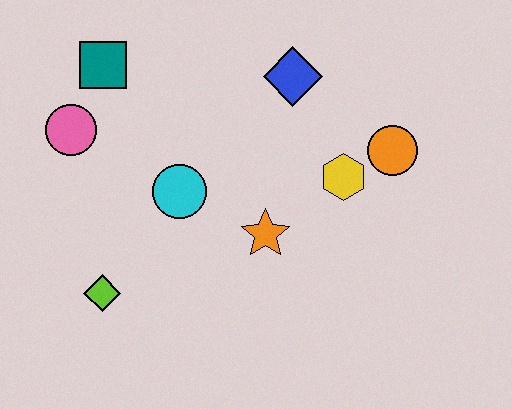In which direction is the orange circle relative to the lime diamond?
The orange circle is to the right of the lime diamond.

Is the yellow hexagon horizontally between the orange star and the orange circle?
Yes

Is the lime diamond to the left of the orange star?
Yes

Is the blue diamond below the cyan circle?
No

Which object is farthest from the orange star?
The teal square is farthest from the orange star.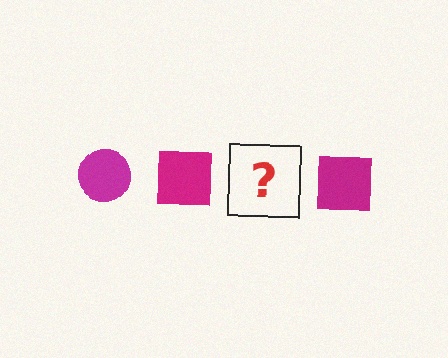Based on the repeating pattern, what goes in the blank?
The blank should be a magenta circle.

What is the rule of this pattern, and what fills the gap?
The rule is that the pattern cycles through circle, square shapes in magenta. The gap should be filled with a magenta circle.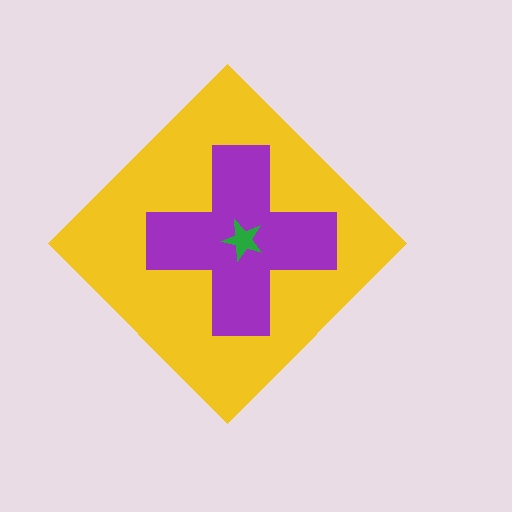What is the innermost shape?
The green star.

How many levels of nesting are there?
3.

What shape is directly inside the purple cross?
The green star.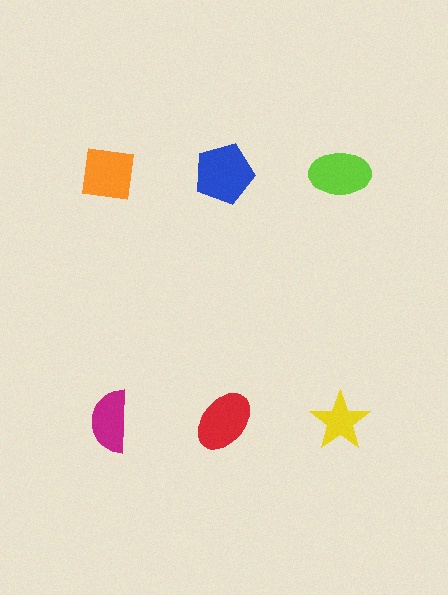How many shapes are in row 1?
3 shapes.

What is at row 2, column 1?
A magenta semicircle.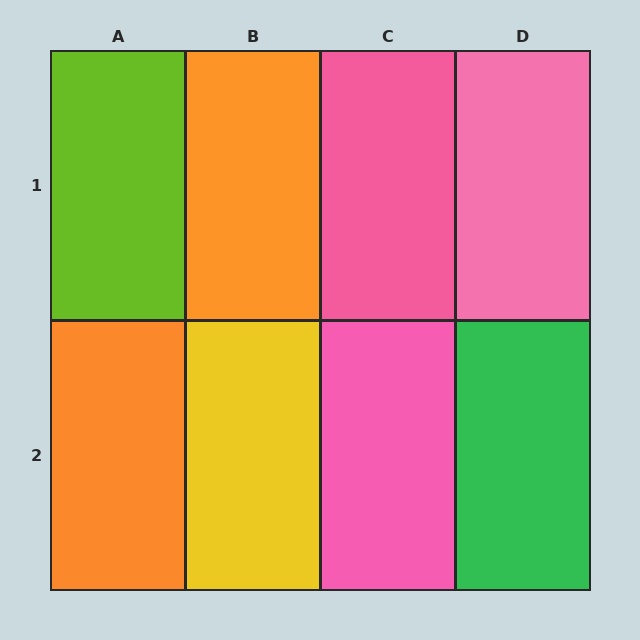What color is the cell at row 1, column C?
Pink.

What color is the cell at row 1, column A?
Lime.